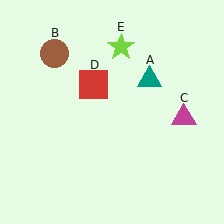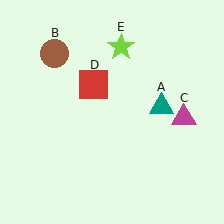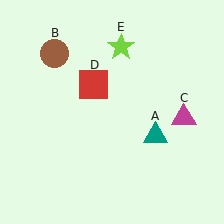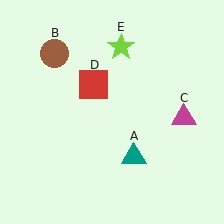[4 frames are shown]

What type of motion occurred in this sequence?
The teal triangle (object A) rotated clockwise around the center of the scene.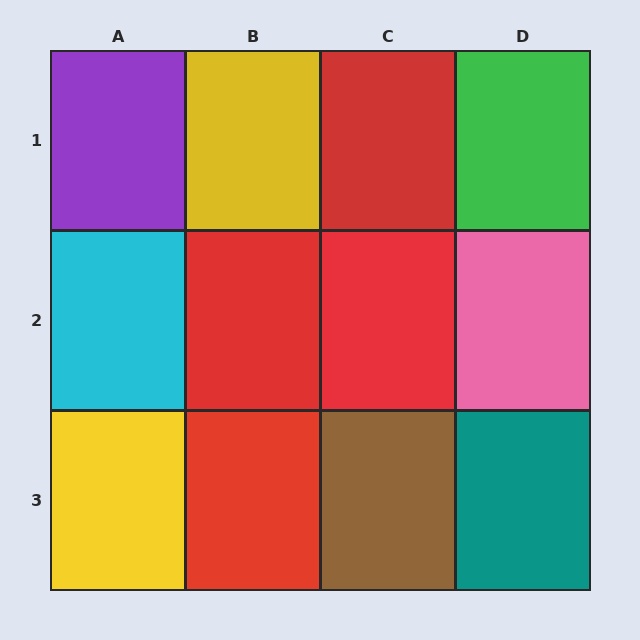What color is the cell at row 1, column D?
Green.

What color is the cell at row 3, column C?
Brown.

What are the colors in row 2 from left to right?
Cyan, red, red, pink.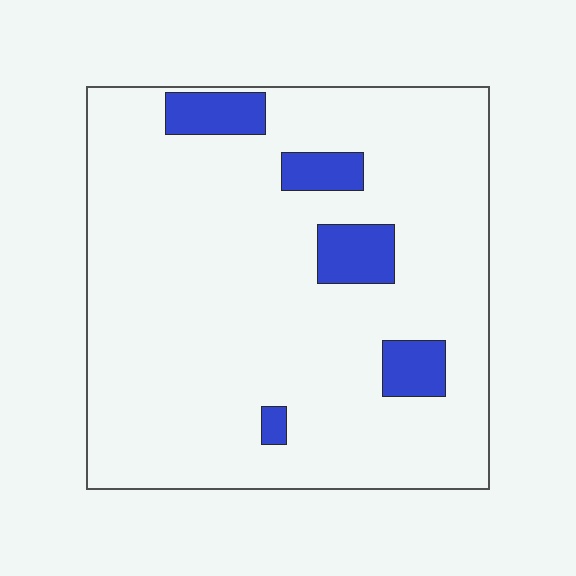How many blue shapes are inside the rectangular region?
5.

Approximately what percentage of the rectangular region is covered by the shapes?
Approximately 10%.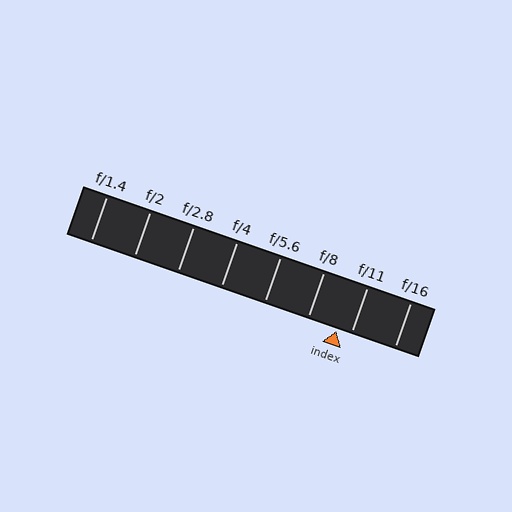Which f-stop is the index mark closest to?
The index mark is closest to f/11.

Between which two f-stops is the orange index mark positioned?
The index mark is between f/8 and f/11.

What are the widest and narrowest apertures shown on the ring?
The widest aperture shown is f/1.4 and the narrowest is f/16.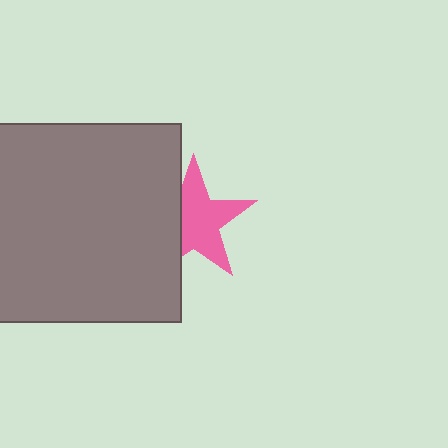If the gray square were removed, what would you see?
You would see the complete pink star.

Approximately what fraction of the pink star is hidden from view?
Roughly 32% of the pink star is hidden behind the gray square.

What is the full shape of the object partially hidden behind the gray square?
The partially hidden object is a pink star.